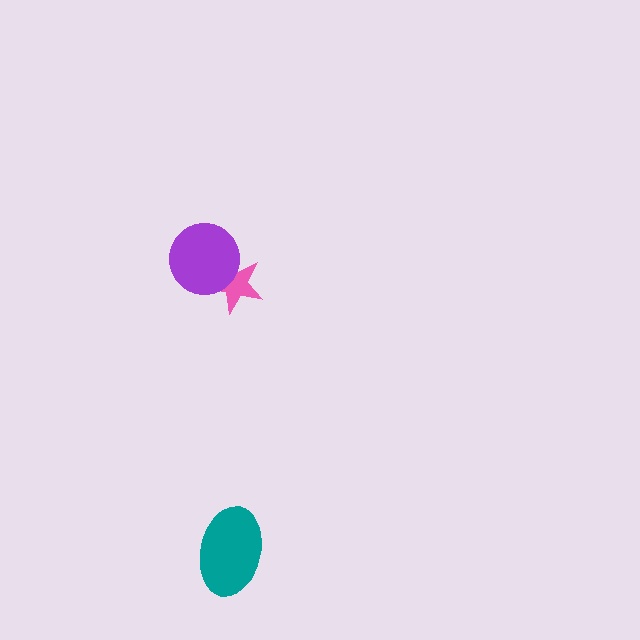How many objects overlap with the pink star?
1 object overlaps with the pink star.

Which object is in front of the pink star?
The purple circle is in front of the pink star.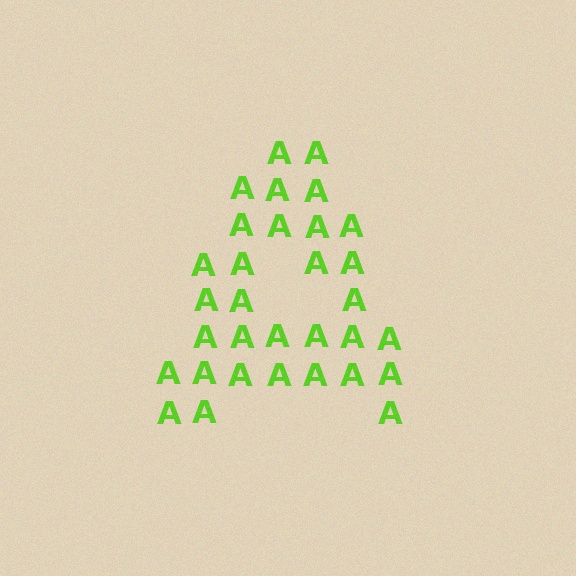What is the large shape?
The large shape is the letter A.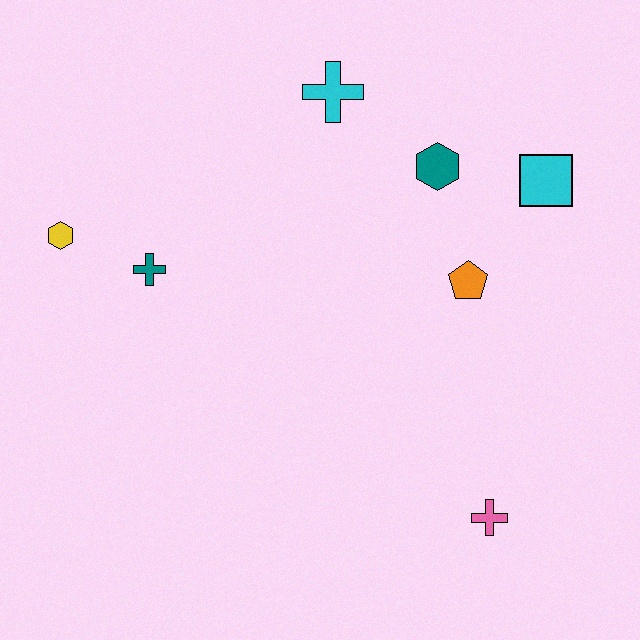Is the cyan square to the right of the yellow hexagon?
Yes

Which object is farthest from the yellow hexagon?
The pink cross is farthest from the yellow hexagon.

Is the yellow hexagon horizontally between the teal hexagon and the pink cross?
No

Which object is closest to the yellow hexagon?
The teal cross is closest to the yellow hexagon.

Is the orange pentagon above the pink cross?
Yes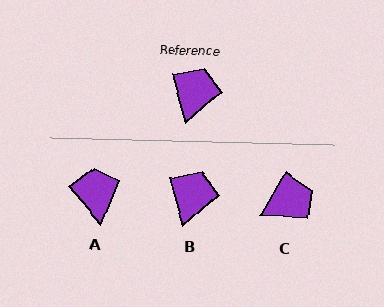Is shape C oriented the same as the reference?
No, it is off by about 45 degrees.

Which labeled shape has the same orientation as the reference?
B.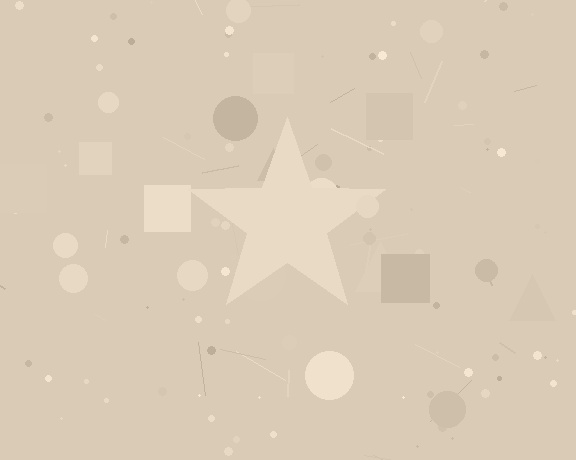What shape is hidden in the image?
A star is hidden in the image.